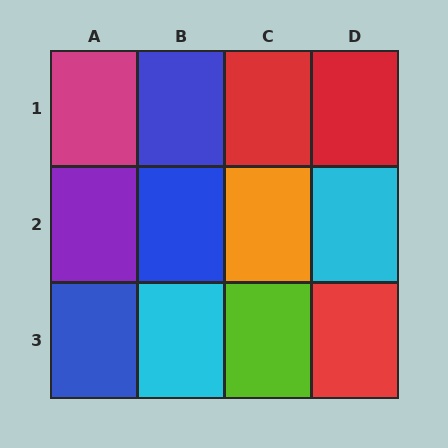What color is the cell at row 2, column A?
Purple.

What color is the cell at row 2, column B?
Blue.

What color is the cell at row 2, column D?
Cyan.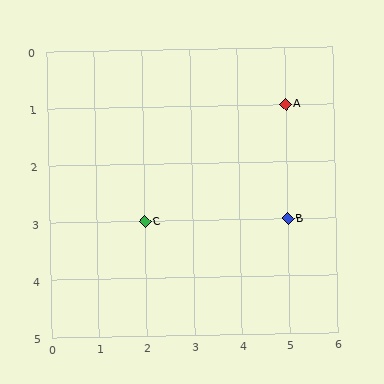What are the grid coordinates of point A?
Point A is at grid coordinates (5, 1).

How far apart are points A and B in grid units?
Points A and B are 2 rows apart.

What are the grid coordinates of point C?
Point C is at grid coordinates (2, 3).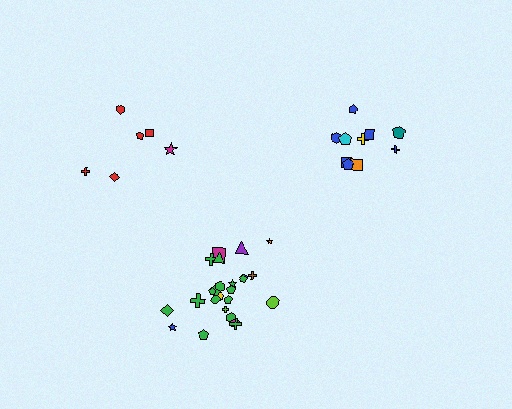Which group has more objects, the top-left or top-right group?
The top-right group.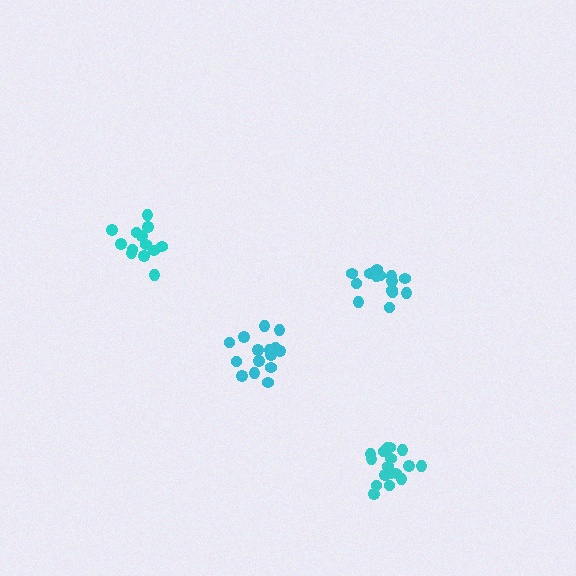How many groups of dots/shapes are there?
There are 4 groups.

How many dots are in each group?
Group 1: 14 dots, Group 2: 15 dots, Group 3: 17 dots, Group 4: 13 dots (59 total).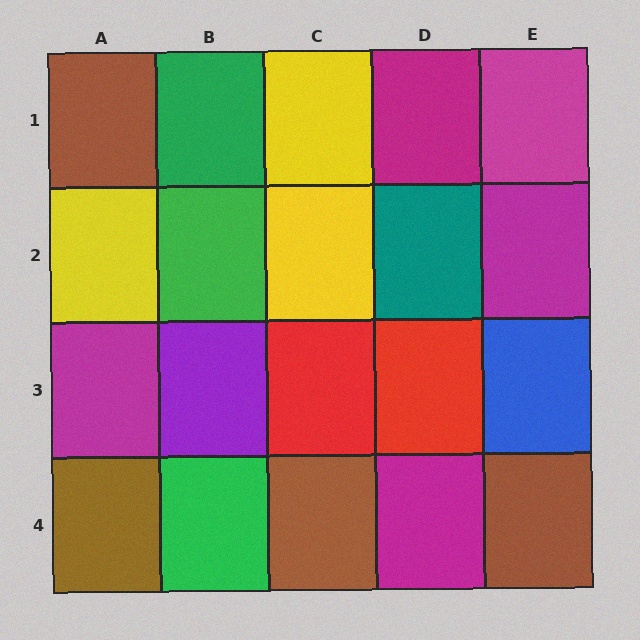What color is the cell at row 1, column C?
Yellow.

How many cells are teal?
1 cell is teal.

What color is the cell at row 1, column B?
Green.